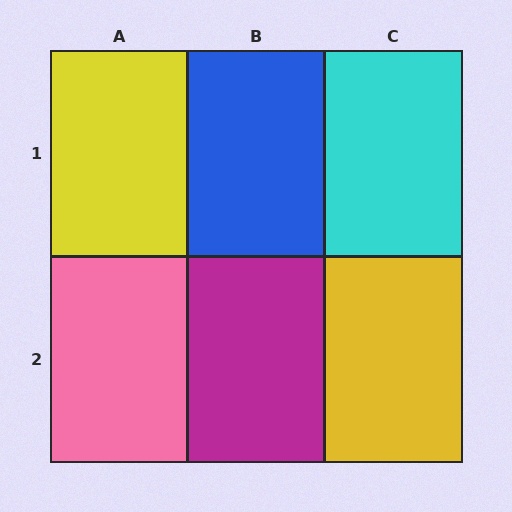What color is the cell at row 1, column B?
Blue.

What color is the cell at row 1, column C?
Cyan.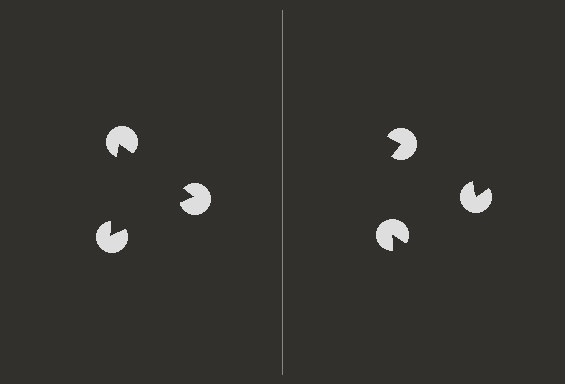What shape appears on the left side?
An illusory triangle.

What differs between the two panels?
The pac-man discs are positioned identically on both sides; only the wedge orientations differ. On the left they align to a triangle; on the right they are misaligned.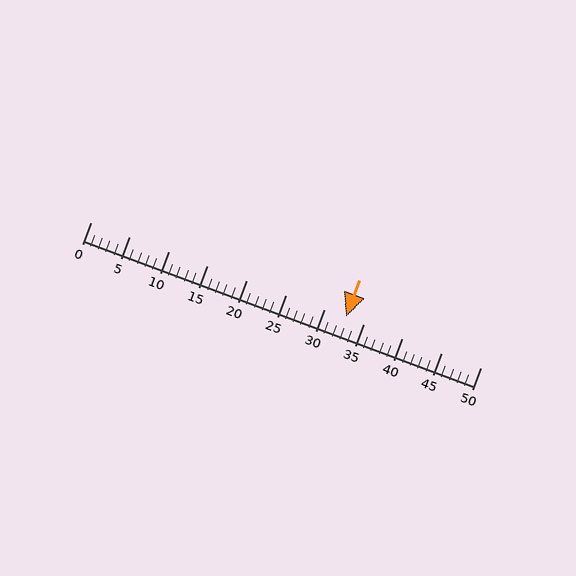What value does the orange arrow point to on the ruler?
The orange arrow points to approximately 33.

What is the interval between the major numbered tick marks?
The major tick marks are spaced 5 units apart.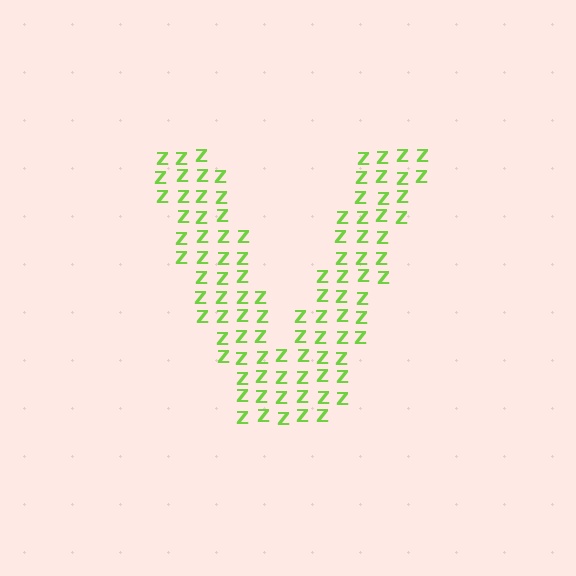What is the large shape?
The large shape is the letter V.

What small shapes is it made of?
It is made of small letter Z's.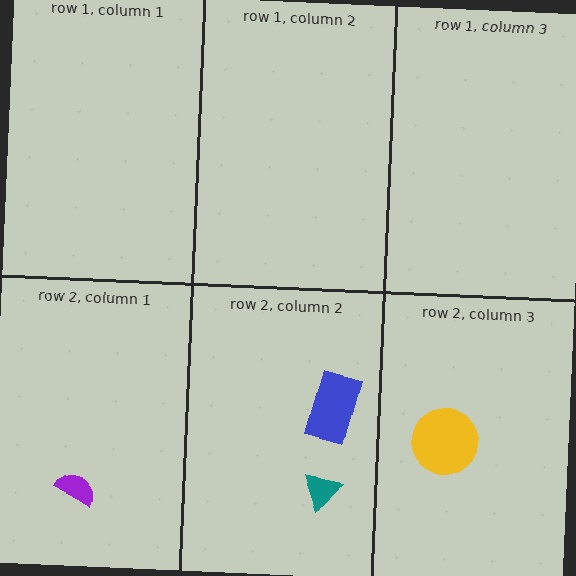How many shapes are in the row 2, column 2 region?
2.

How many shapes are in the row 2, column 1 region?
1.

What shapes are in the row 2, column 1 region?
The purple semicircle.